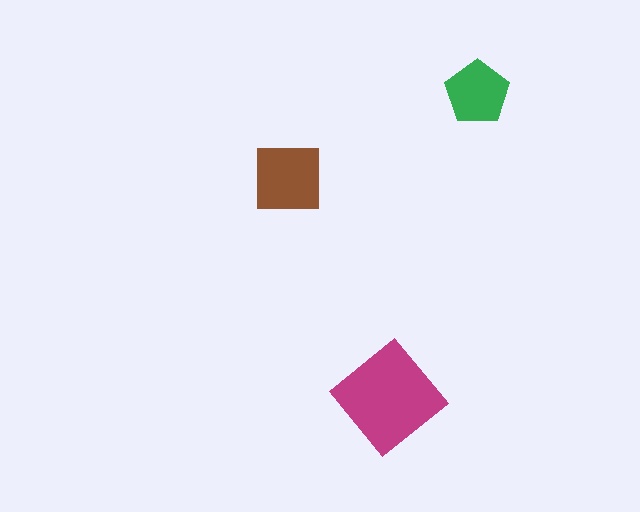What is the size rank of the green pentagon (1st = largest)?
3rd.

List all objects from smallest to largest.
The green pentagon, the brown square, the magenta diamond.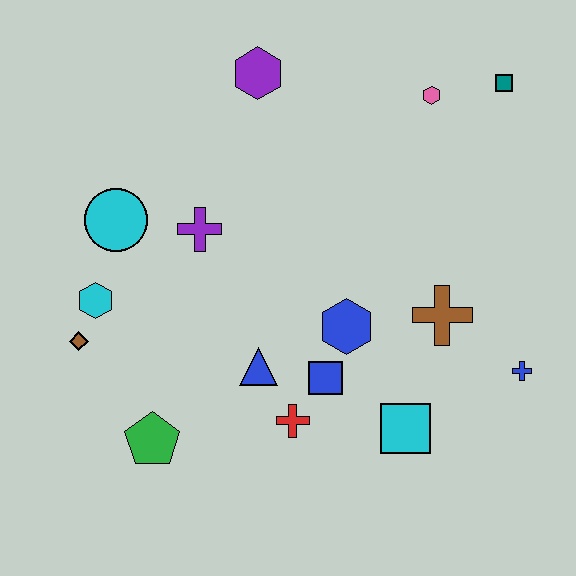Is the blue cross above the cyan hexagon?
No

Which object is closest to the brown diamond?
The cyan hexagon is closest to the brown diamond.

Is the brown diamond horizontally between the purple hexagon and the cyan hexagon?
No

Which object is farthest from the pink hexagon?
The green pentagon is farthest from the pink hexagon.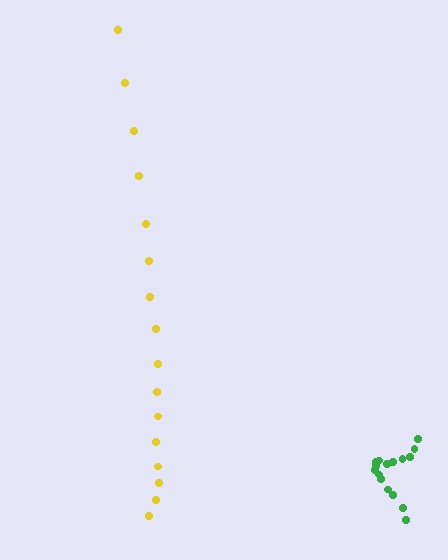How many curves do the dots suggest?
There are 2 distinct paths.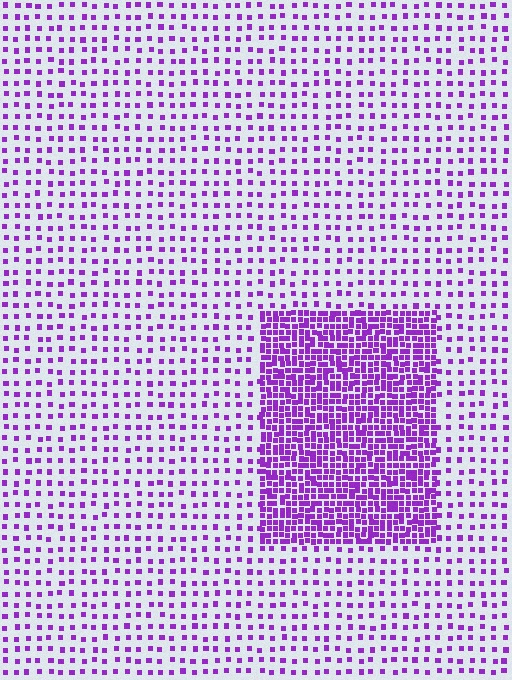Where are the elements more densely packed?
The elements are more densely packed inside the rectangle boundary.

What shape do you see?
I see a rectangle.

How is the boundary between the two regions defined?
The boundary is defined by a change in element density (approximately 3.1x ratio). All elements are the same color, size, and shape.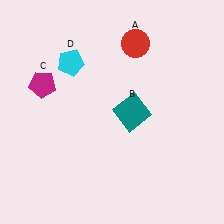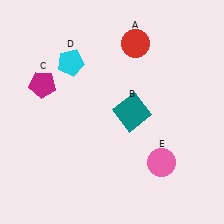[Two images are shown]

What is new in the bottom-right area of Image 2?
A pink circle (E) was added in the bottom-right area of Image 2.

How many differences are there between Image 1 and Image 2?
There is 1 difference between the two images.